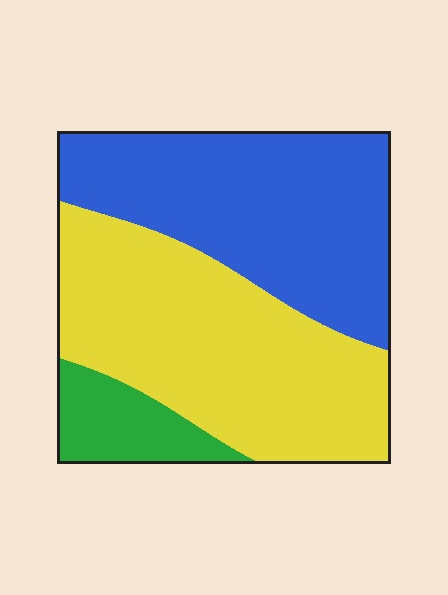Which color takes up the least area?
Green, at roughly 10%.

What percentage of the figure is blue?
Blue takes up about two fifths (2/5) of the figure.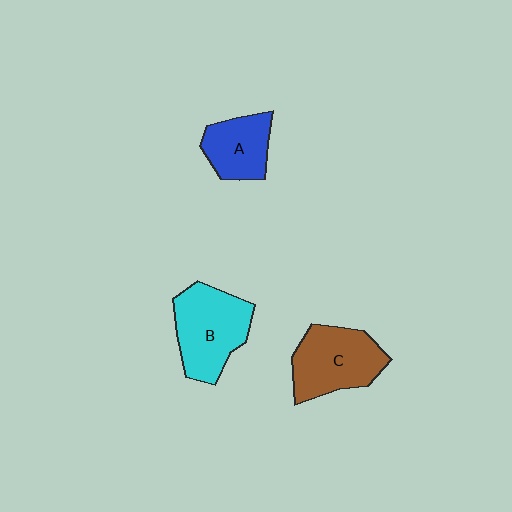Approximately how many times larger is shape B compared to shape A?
Approximately 1.5 times.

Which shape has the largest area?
Shape B (cyan).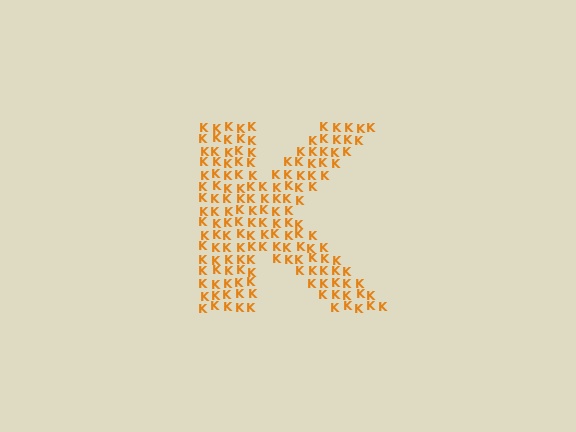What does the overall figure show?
The overall figure shows the letter K.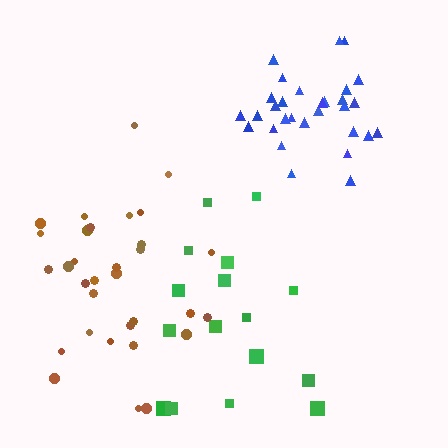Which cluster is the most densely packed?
Blue.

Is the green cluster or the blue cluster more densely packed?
Blue.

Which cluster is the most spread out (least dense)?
Green.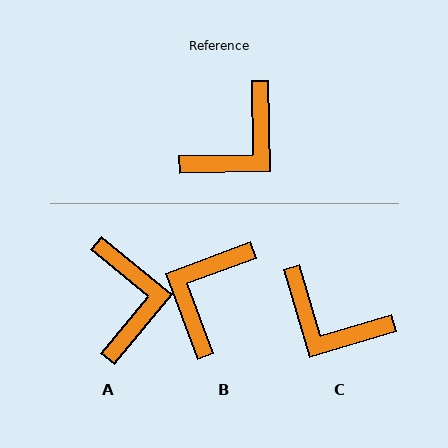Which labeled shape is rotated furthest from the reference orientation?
B, about 161 degrees away.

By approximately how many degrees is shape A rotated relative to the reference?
Approximately 50 degrees counter-clockwise.